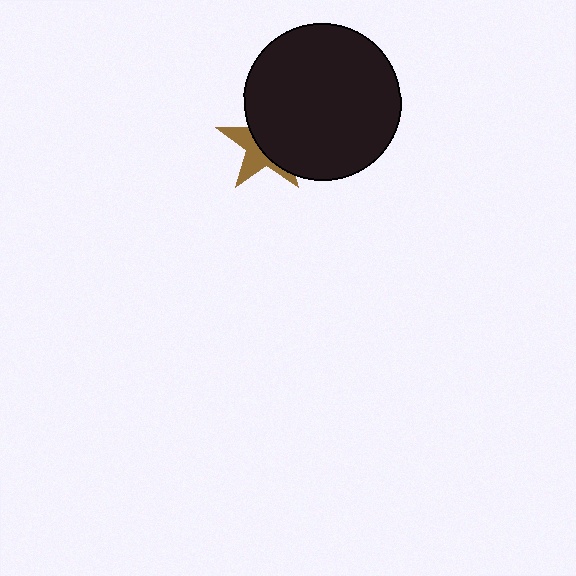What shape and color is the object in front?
The object in front is a black circle.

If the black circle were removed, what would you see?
You would see the complete brown star.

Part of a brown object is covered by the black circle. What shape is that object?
It is a star.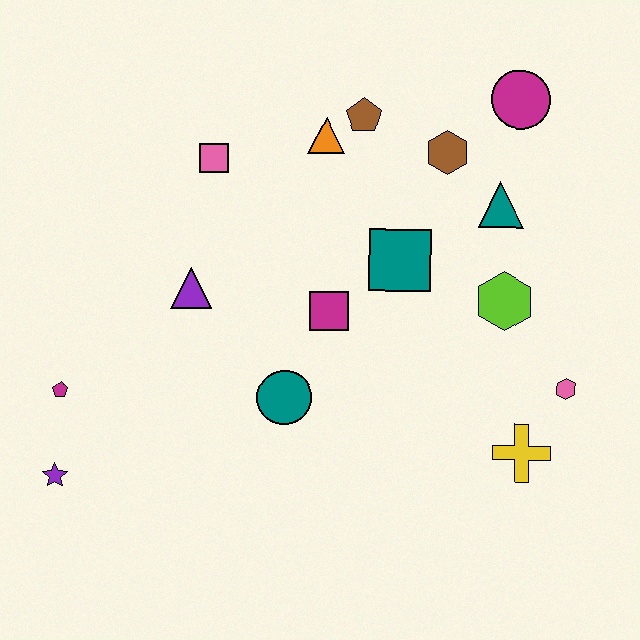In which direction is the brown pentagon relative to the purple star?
The brown pentagon is above the purple star.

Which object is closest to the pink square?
The orange triangle is closest to the pink square.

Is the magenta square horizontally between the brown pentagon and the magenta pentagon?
Yes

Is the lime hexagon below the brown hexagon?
Yes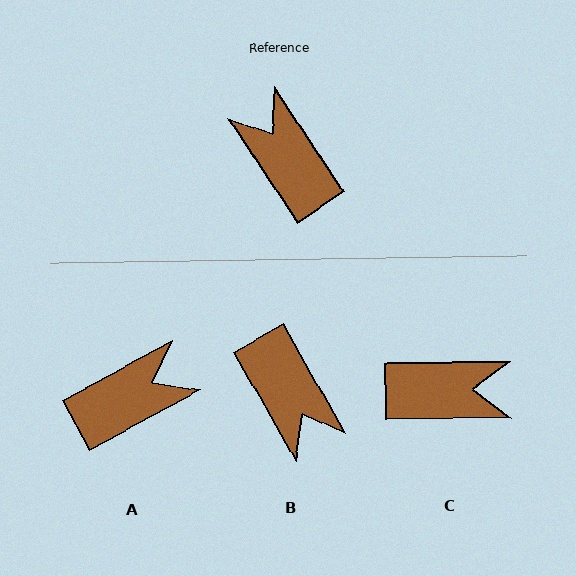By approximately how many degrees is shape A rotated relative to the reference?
Approximately 95 degrees clockwise.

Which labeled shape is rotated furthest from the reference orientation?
B, about 176 degrees away.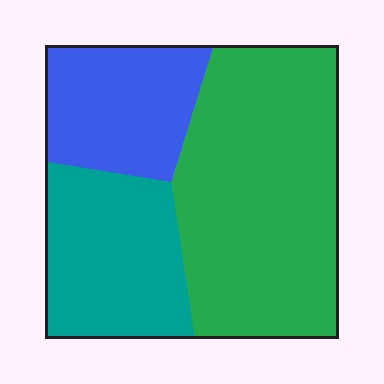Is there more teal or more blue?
Teal.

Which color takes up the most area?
Green, at roughly 50%.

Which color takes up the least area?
Blue, at roughly 20%.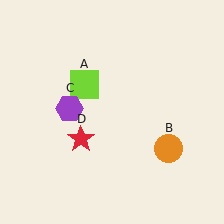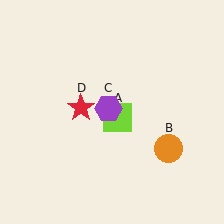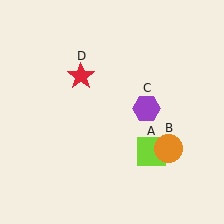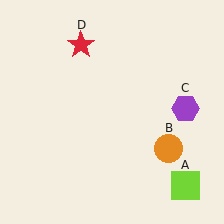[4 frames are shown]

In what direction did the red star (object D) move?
The red star (object D) moved up.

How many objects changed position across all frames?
3 objects changed position: lime square (object A), purple hexagon (object C), red star (object D).